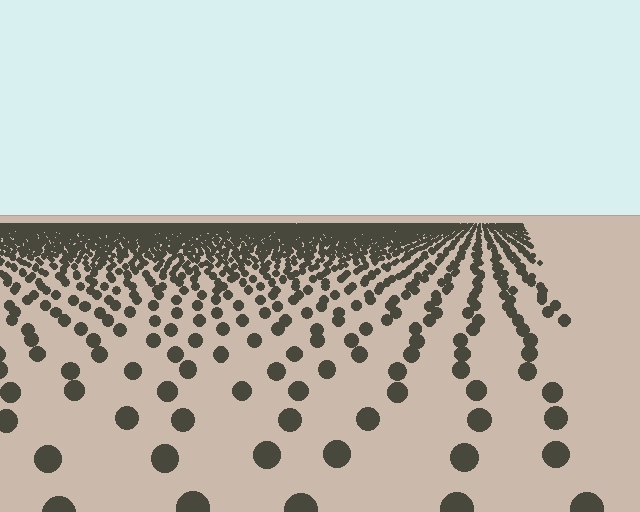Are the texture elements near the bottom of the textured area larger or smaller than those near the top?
Larger. Near the bottom, elements are closer to the viewer and appear at a bigger on-screen size.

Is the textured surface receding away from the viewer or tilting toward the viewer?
The surface is receding away from the viewer. Texture elements get smaller and denser toward the top.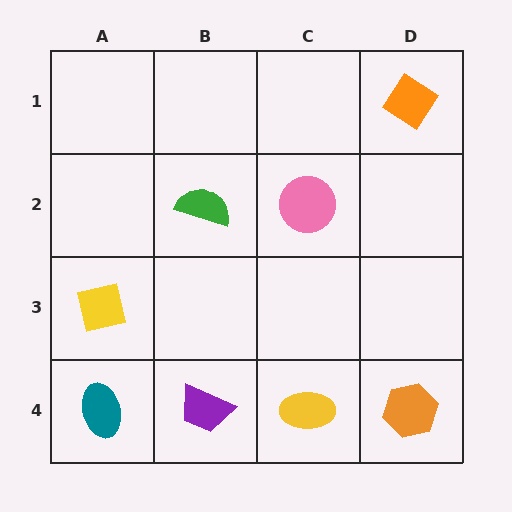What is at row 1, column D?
An orange diamond.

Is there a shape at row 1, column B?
No, that cell is empty.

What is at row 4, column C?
A yellow ellipse.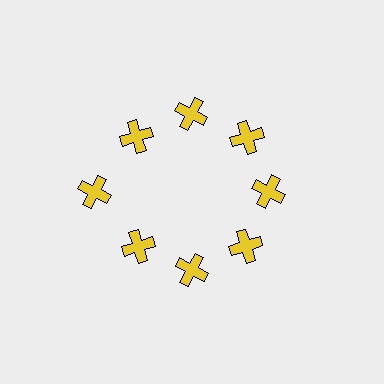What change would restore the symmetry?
The symmetry would be restored by moving it inward, back onto the ring so that all 8 crosses sit at equal angles and equal distance from the center.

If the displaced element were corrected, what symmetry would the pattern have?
It would have 8-fold rotational symmetry — the pattern would map onto itself every 45 degrees.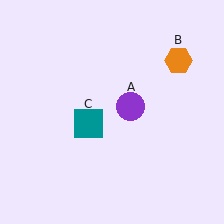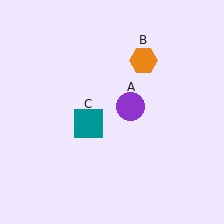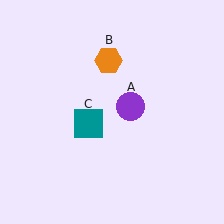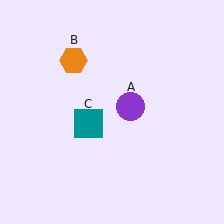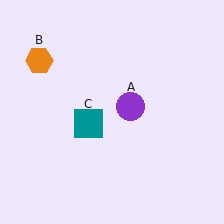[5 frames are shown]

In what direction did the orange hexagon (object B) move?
The orange hexagon (object B) moved left.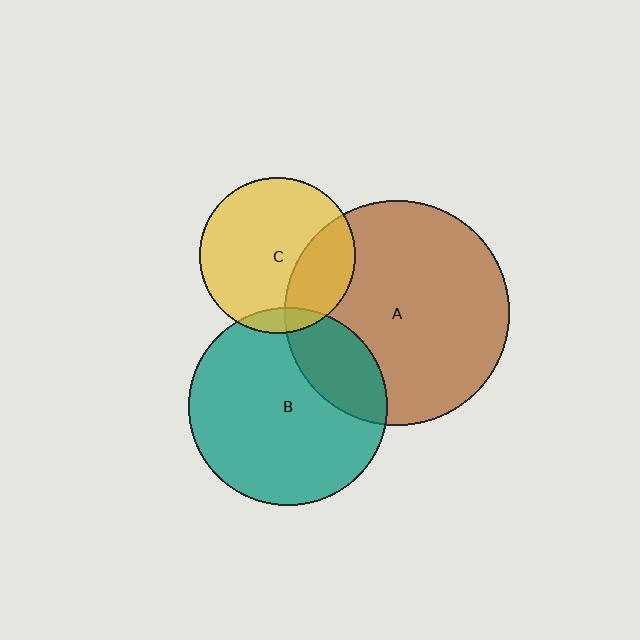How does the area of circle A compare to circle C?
Approximately 2.1 times.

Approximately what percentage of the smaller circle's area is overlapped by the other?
Approximately 30%.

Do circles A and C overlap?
Yes.